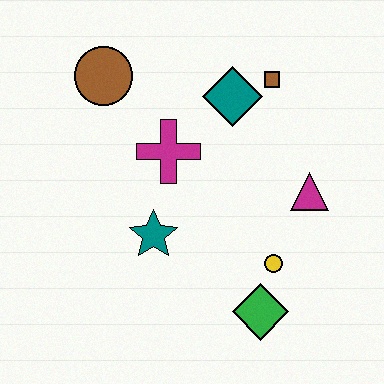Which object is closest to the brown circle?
The magenta cross is closest to the brown circle.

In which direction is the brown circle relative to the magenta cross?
The brown circle is above the magenta cross.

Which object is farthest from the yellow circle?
The brown circle is farthest from the yellow circle.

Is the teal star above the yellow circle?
Yes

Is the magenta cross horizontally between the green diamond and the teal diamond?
No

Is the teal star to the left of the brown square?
Yes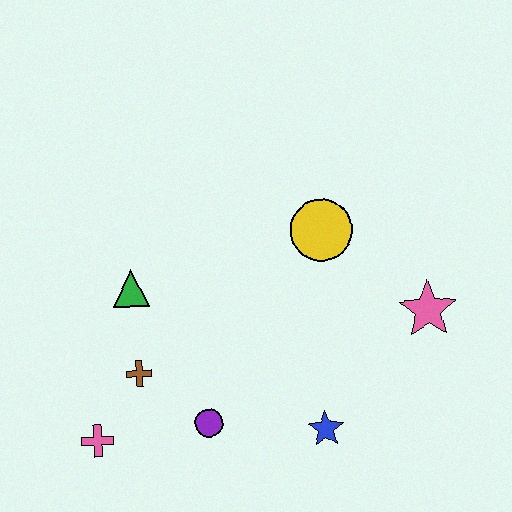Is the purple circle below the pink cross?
No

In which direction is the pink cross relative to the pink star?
The pink cross is to the left of the pink star.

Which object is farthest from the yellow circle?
The pink cross is farthest from the yellow circle.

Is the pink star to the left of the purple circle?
No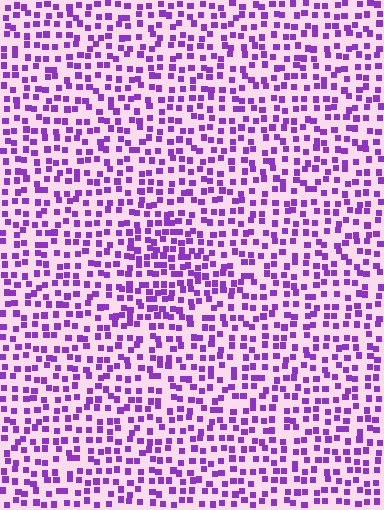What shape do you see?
I see a triangle.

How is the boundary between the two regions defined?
The boundary is defined by a change in element density (approximately 1.5x ratio). All elements are the same color, size, and shape.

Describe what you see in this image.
The image contains small purple elements arranged at two different densities. A triangle-shaped region is visible where the elements are more densely packed than the surrounding area.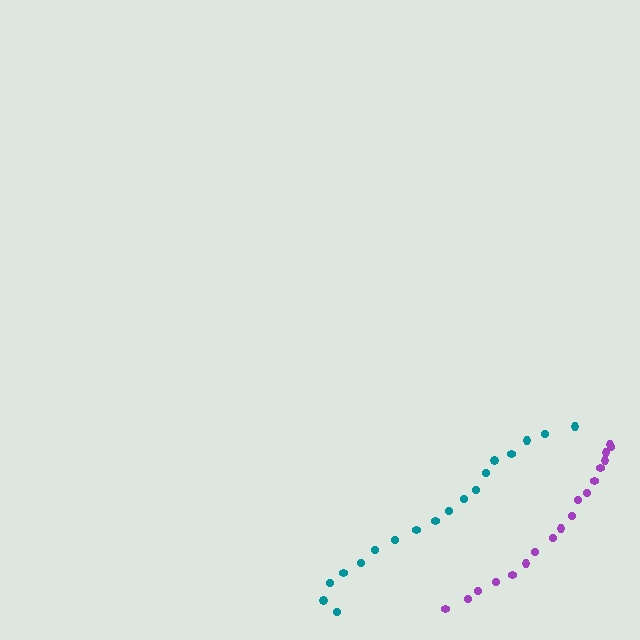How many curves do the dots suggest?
There are 2 distinct paths.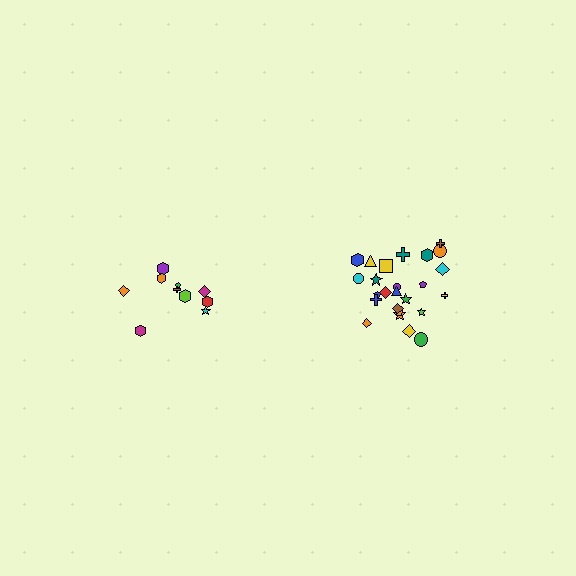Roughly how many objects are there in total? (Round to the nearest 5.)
Roughly 35 objects in total.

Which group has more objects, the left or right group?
The right group.